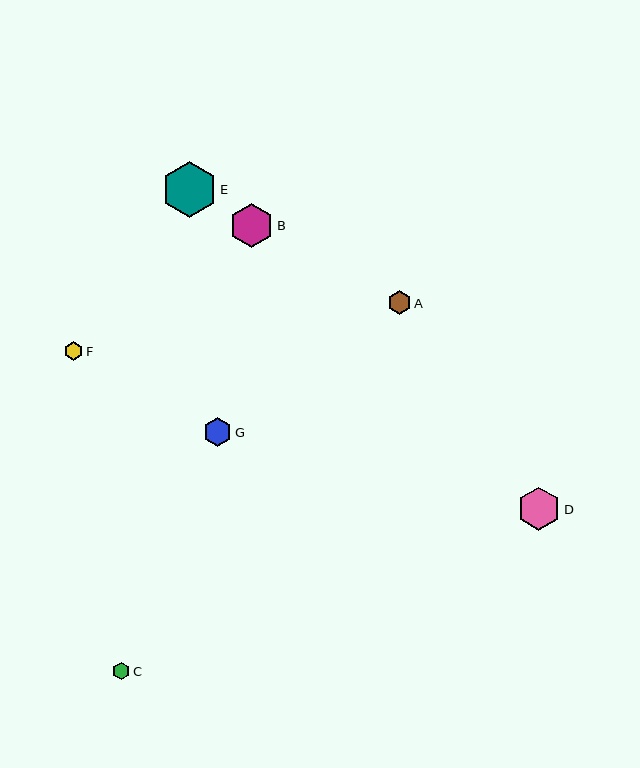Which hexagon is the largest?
Hexagon E is the largest with a size of approximately 56 pixels.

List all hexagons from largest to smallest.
From largest to smallest: E, B, D, G, A, F, C.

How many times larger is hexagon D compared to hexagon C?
Hexagon D is approximately 2.5 times the size of hexagon C.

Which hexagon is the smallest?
Hexagon C is the smallest with a size of approximately 17 pixels.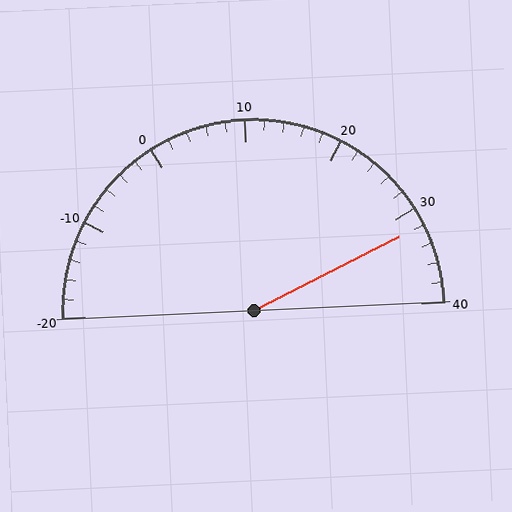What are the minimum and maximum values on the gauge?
The gauge ranges from -20 to 40.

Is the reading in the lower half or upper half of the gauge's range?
The reading is in the upper half of the range (-20 to 40).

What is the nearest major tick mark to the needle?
The nearest major tick mark is 30.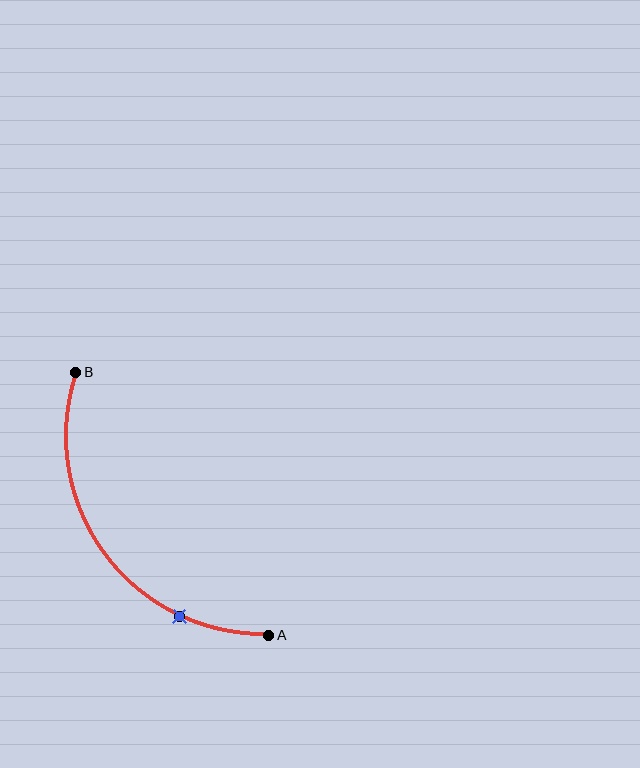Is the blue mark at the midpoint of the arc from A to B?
No. The blue mark lies on the arc but is closer to endpoint A. The arc midpoint would be at the point on the curve equidistant along the arc from both A and B.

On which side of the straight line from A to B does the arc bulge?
The arc bulges below and to the left of the straight line connecting A and B.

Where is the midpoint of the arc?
The arc midpoint is the point on the curve farthest from the straight line joining A and B. It sits below and to the left of that line.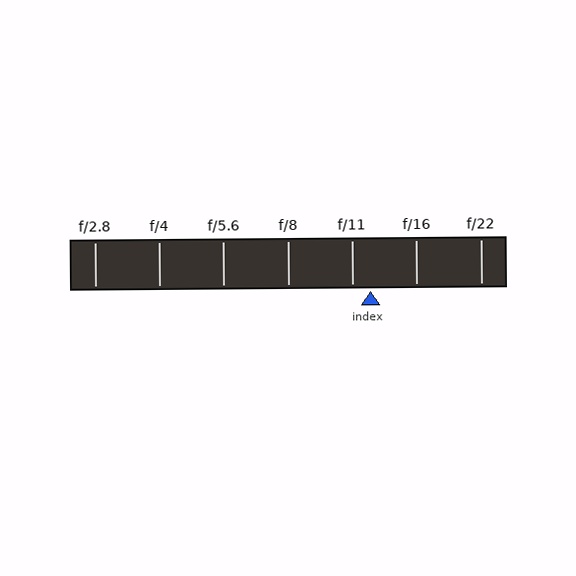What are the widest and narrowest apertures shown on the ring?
The widest aperture shown is f/2.8 and the narrowest is f/22.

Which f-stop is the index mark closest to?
The index mark is closest to f/11.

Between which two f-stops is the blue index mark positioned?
The index mark is between f/11 and f/16.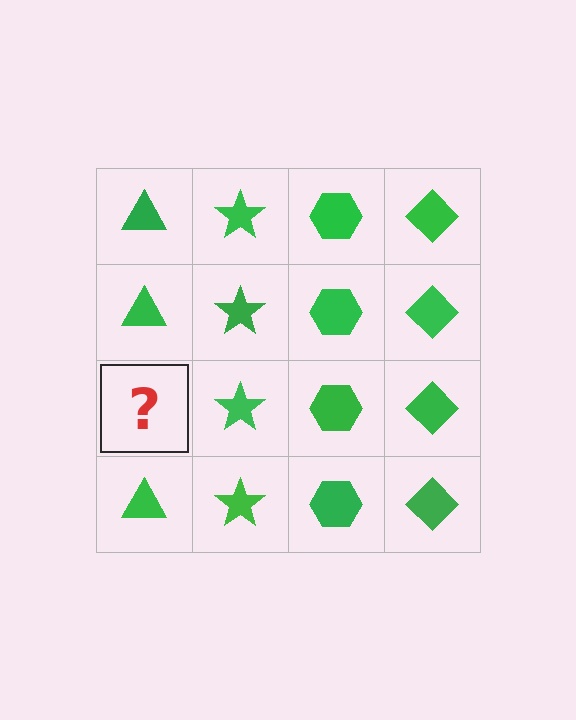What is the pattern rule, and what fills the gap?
The rule is that each column has a consistent shape. The gap should be filled with a green triangle.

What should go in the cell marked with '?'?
The missing cell should contain a green triangle.